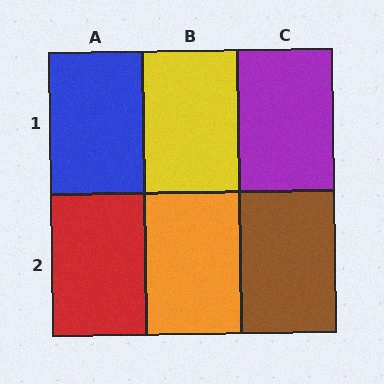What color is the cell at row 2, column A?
Red.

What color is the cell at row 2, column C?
Brown.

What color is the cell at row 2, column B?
Orange.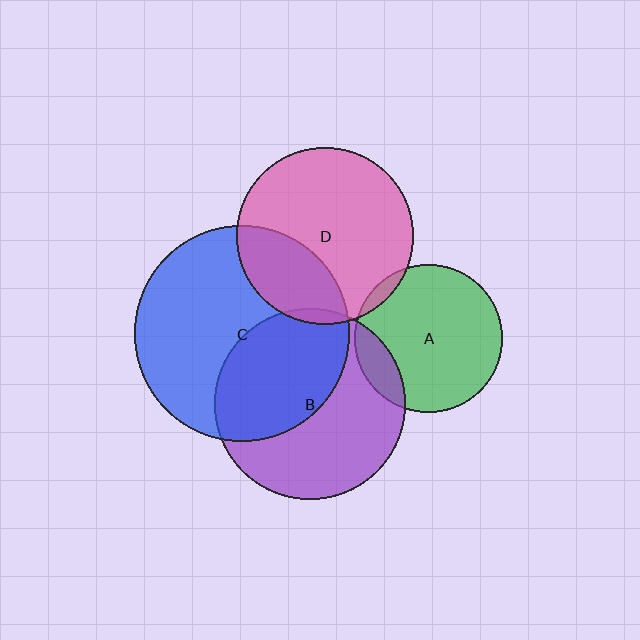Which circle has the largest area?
Circle C (blue).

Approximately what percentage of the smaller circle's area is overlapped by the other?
Approximately 5%.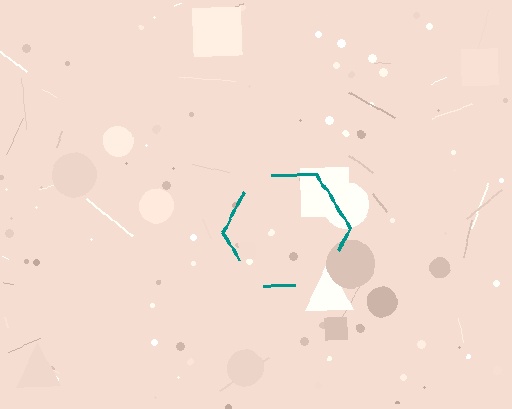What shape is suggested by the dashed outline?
The dashed outline suggests a hexagon.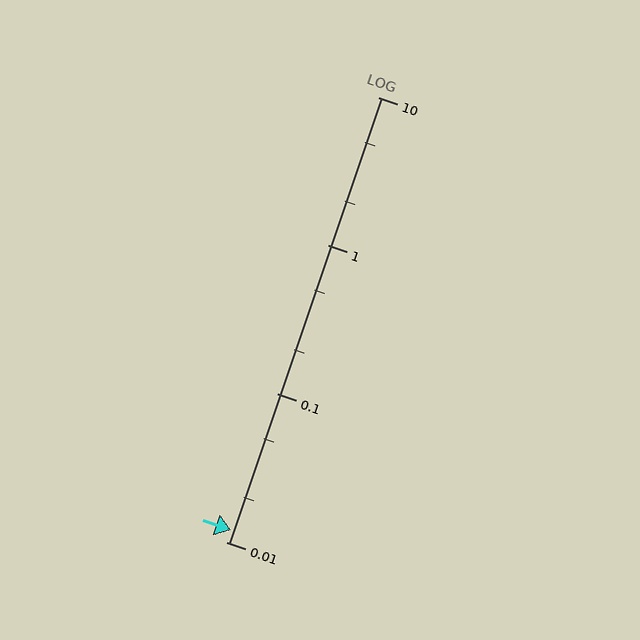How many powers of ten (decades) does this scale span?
The scale spans 3 decades, from 0.01 to 10.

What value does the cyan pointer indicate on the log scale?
The pointer indicates approximately 0.012.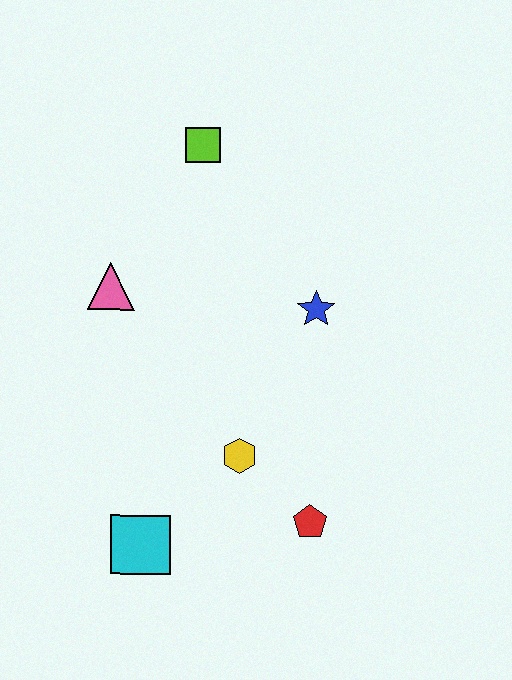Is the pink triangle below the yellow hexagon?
No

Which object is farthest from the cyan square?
The lime square is farthest from the cyan square.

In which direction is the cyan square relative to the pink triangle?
The cyan square is below the pink triangle.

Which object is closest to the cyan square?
The yellow hexagon is closest to the cyan square.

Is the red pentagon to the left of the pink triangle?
No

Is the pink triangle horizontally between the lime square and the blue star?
No